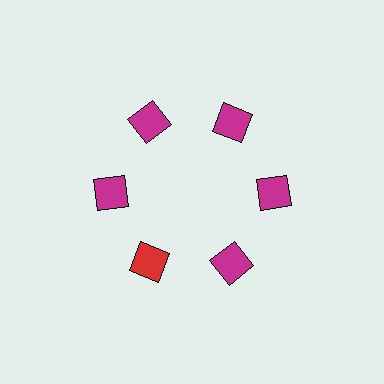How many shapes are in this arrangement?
There are 6 shapes arranged in a ring pattern.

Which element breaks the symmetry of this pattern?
The red diamond at roughly the 7 o'clock position breaks the symmetry. All other shapes are magenta diamonds.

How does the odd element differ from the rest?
It has a different color: red instead of magenta.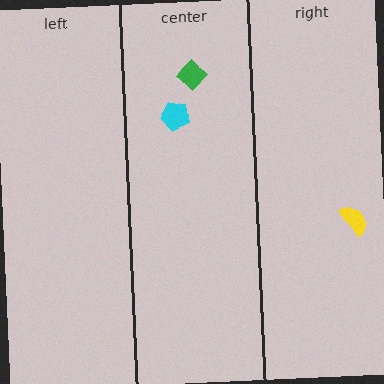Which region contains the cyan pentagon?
The center region.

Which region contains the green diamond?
The center region.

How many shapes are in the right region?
1.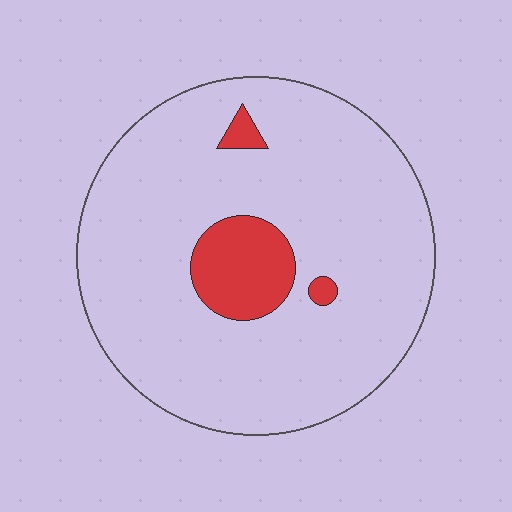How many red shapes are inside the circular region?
3.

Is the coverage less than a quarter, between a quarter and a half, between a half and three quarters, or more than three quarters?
Less than a quarter.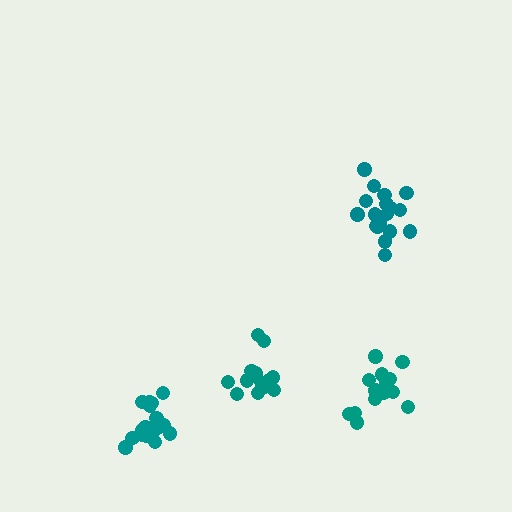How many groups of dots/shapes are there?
There are 4 groups.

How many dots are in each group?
Group 1: 16 dots, Group 2: 14 dots, Group 3: 18 dots, Group 4: 18 dots (66 total).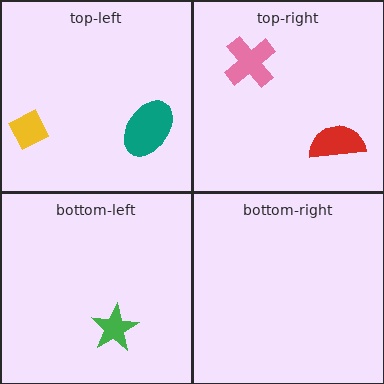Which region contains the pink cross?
The top-right region.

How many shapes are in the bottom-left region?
1.